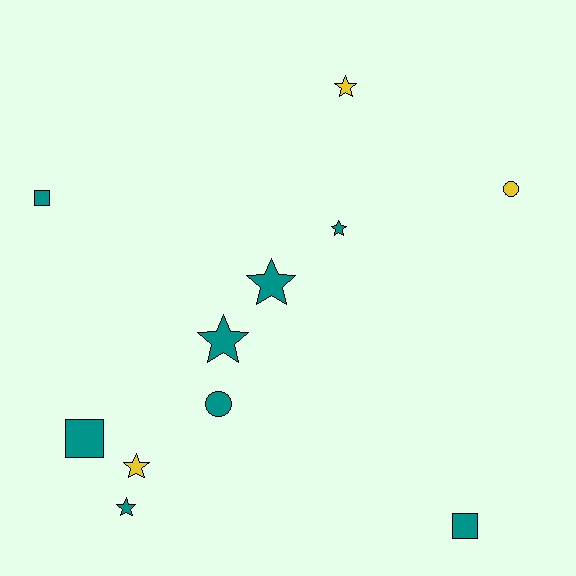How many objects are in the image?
There are 11 objects.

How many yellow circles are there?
There is 1 yellow circle.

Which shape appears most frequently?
Star, with 6 objects.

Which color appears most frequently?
Teal, with 8 objects.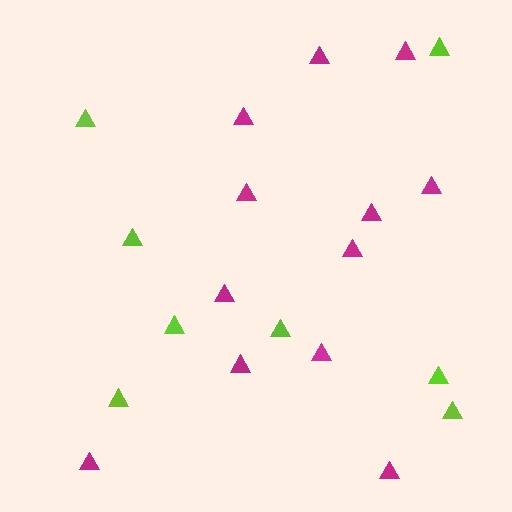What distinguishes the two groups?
There are 2 groups: one group of magenta triangles (12) and one group of lime triangles (8).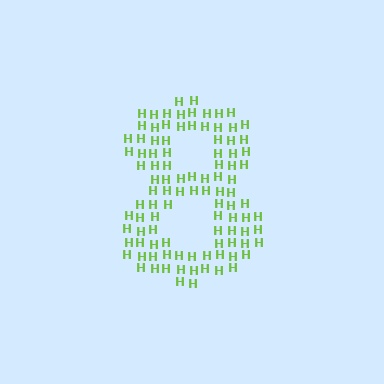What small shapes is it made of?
It is made of small letter H's.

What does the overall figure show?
The overall figure shows the digit 8.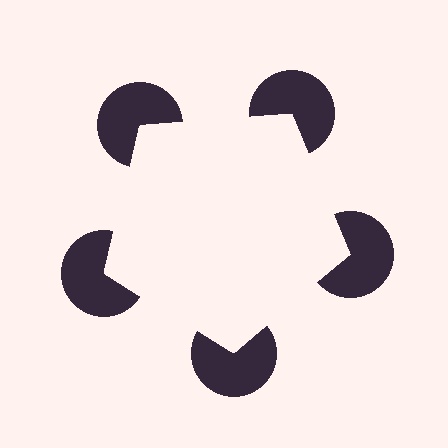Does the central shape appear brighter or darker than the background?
It typically appears slightly brighter than the background, even though no actual brightness change is drawn.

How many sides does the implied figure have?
5 sides.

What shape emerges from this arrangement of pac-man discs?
An illusory pentagon — its edges are inferred from the aligned wedge cuts in the pac-man discs, not physically drawn.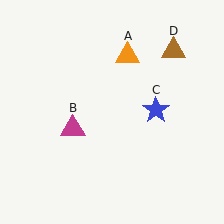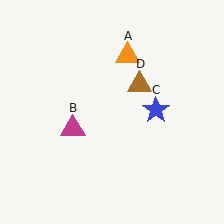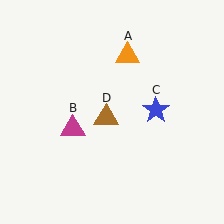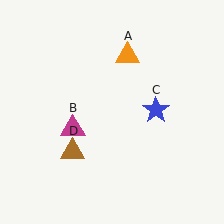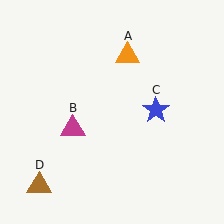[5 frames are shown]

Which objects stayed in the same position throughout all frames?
Orange triangle (object A) and magenta triangle (object B) and blue star (object C) remained stationary.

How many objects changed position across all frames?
1 object changed position: brown triangle (object D).